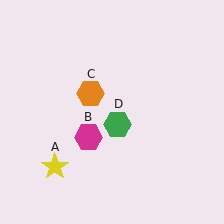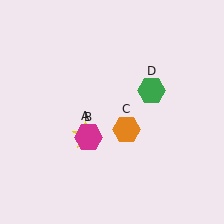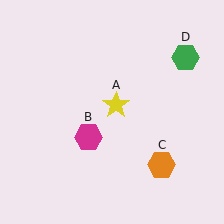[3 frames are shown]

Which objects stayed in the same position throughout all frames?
Magenta hexagon (object B) remained stationary.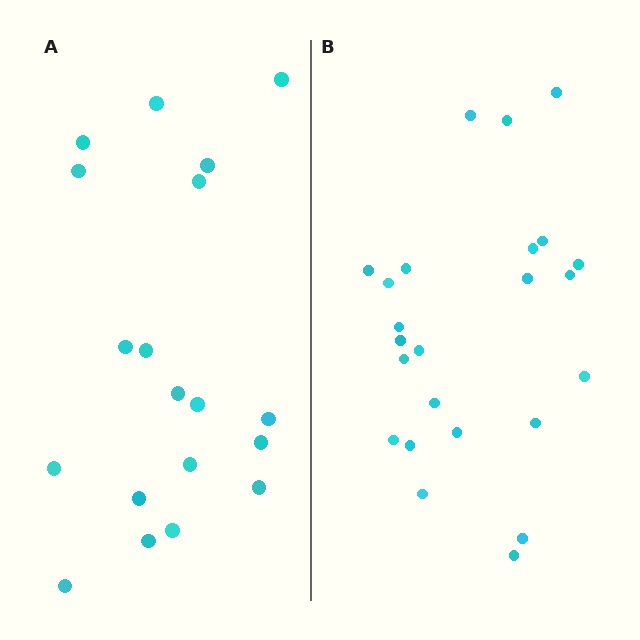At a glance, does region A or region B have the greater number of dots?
Region B (the right region) has more dots.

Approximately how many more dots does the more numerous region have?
Region B has about 5 more dots than region A.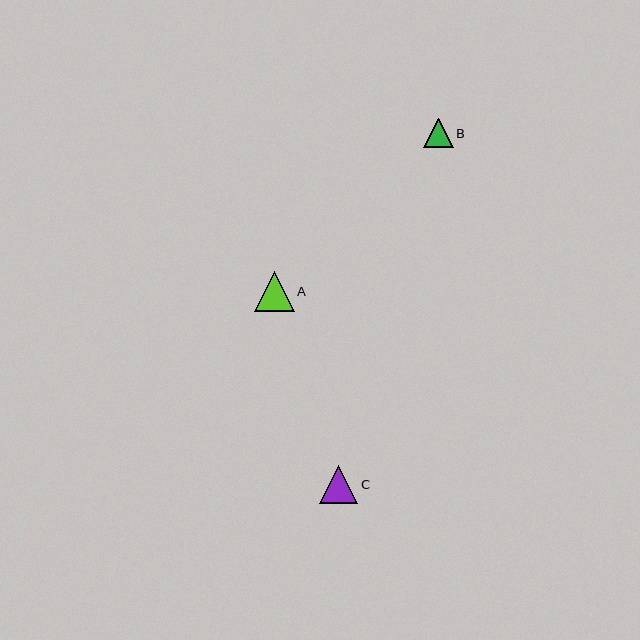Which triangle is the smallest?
Triangle B is the smallest with a size of approximately 29 pixels.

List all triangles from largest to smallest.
From largest to smallest: A, C, B.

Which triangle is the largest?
Triangle A is the largest with a size of approximately 40 pixels.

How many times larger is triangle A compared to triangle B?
Triangle A is approximately 1.4 times the size of triangle B.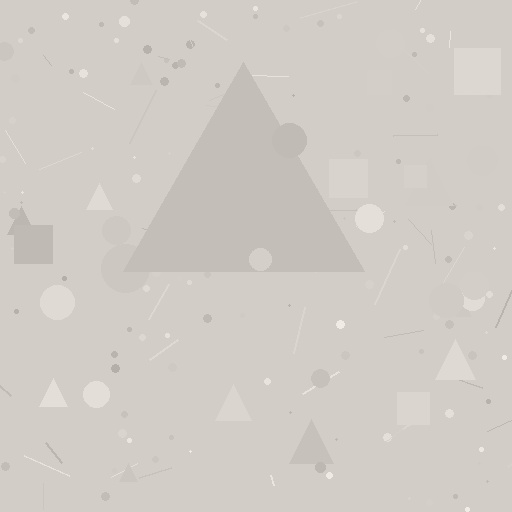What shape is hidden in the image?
A triangle is hidden in the image.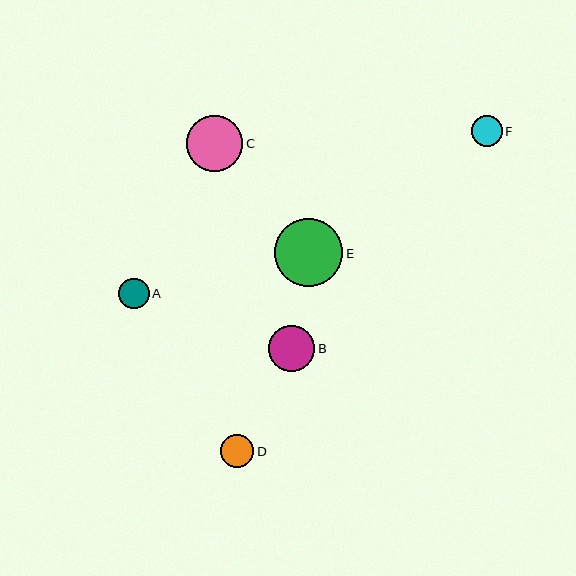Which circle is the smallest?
Circle A is the smallest with a size of approximately 30 pixels.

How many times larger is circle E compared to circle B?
Circle E is approximately 1.5 times the size of circle B.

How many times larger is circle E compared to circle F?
Circle E is approximately 2.2 times the size of circle F.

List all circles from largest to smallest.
From largest to smallest: E, C, B, D, F, A.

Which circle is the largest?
Circle E is the largest with a size of approximately 69 pixels.